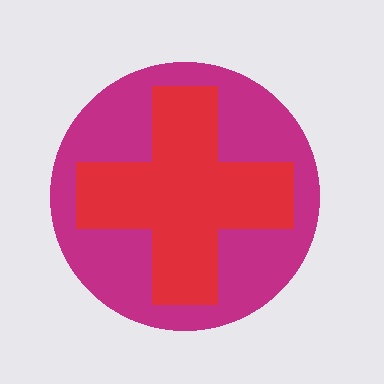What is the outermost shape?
The magenta circle.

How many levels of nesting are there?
2.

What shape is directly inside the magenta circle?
The red cross.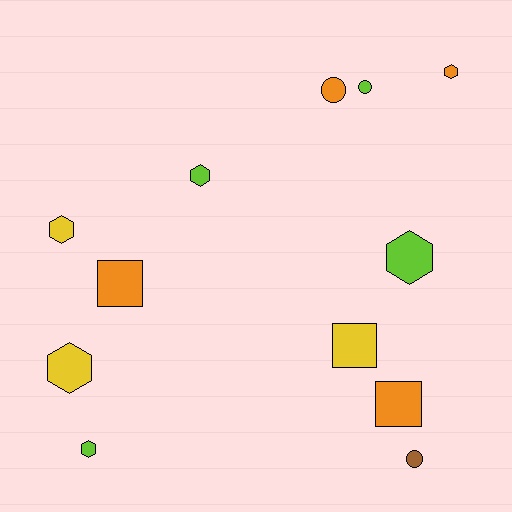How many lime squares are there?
There are no lime squares.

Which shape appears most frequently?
Hexagon, with 6 objects.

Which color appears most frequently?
Lime, with 4 objects.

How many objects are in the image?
There are 12 objects.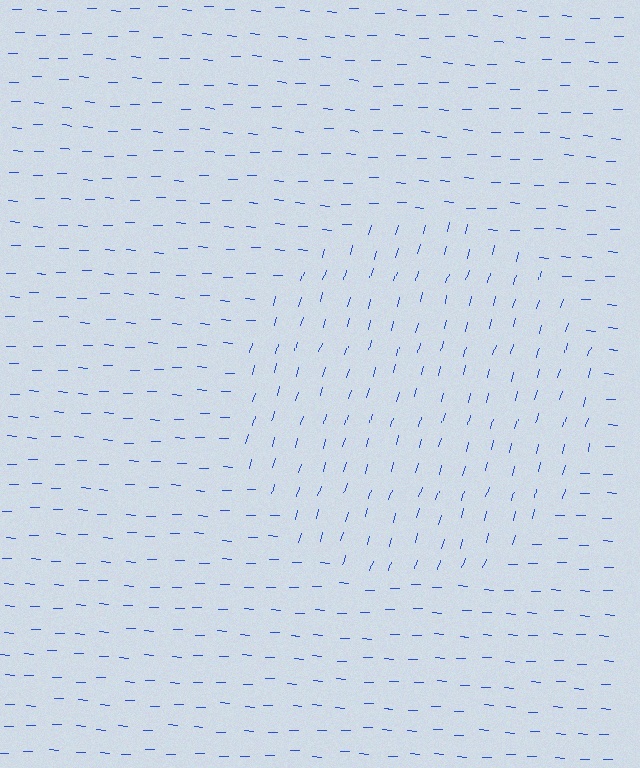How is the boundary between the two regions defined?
The boundary is defined purely by a change in line orientation (approximately 78 degrees difference). All lines are the same color and thickness.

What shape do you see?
I see a circle.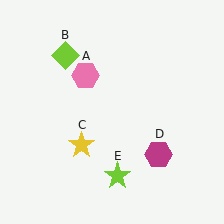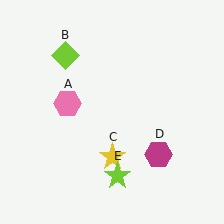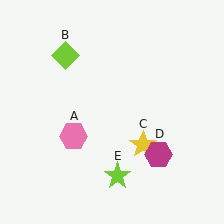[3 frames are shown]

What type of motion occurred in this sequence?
The pink hexagon (object A), yellow star (object C) rotated counterclockwise around the center of the scene.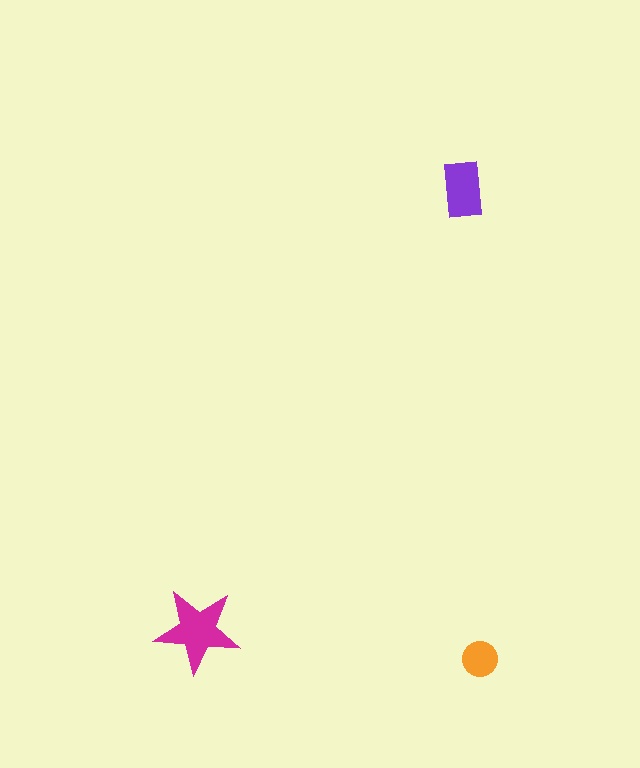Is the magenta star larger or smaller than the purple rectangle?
Larger.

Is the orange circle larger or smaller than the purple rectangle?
Smaller.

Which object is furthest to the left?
The magenta star is leftmost.